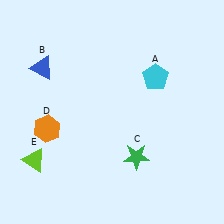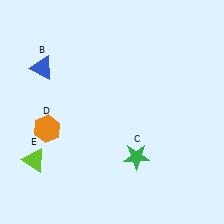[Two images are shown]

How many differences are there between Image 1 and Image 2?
There is 1 difference between the two images.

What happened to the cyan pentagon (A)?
The cyan pentagon (A) was removed in Image 2. It was in the top-right area of Image 1.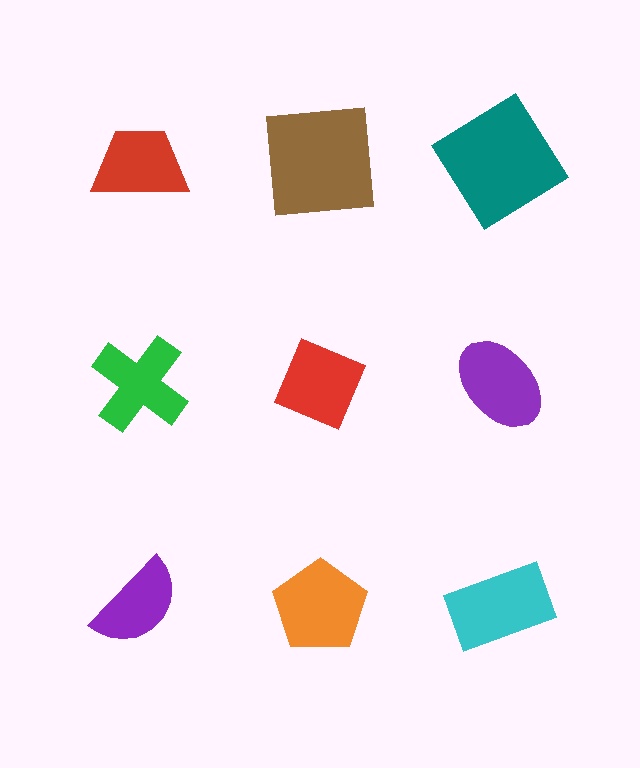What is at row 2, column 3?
A purple ellipse.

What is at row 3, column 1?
A purple semicircle.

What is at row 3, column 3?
A cyan rectangle.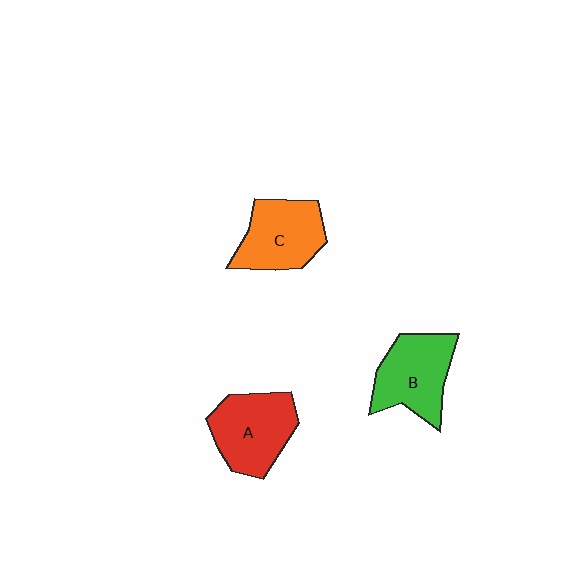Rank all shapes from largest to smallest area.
From largest to smallest: A (red), B (green), C (orange).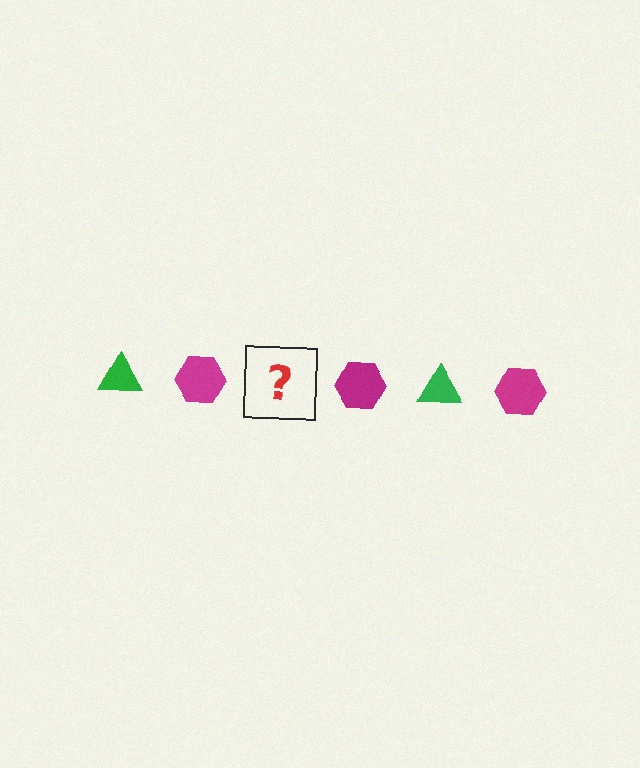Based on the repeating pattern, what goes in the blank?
The blank should be a green triangle.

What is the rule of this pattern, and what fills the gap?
The rule is that the pattern alternates between green triangle and magenta hexagon. The gap should be filled with a green triangle.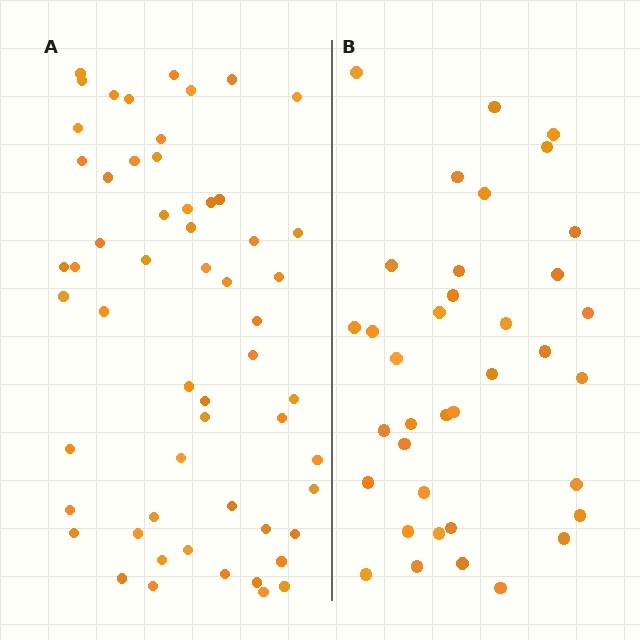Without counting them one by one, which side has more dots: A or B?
Region A (the left region) has more dots.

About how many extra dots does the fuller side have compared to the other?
Region A has approximately 20 more dots than region B.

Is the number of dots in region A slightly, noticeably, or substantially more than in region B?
Region A has substantially more. The ratio is roughly 1.5 to 1.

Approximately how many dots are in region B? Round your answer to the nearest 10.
About 40 dots. (The exact count is 37, which rounds to 40.)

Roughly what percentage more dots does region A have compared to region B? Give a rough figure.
About 55% more.